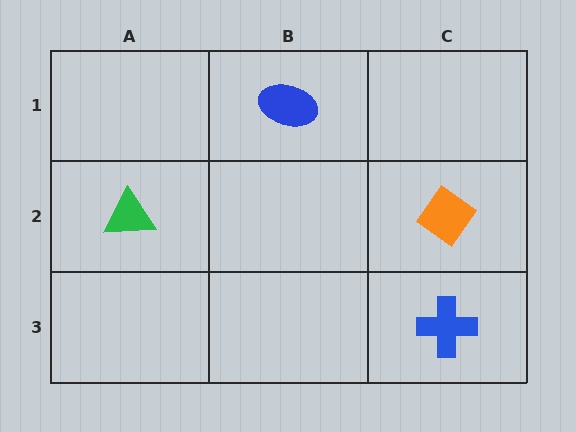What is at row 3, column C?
A blue cross.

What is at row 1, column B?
A blue ellipse.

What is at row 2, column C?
An orange diamond.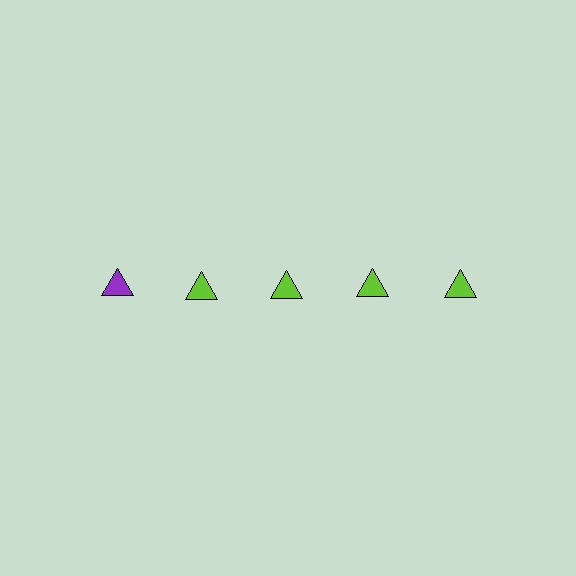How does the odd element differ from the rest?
It has a different color: purple instead of lime.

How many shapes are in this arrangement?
There are 5 shapes arranged in a grid pattern.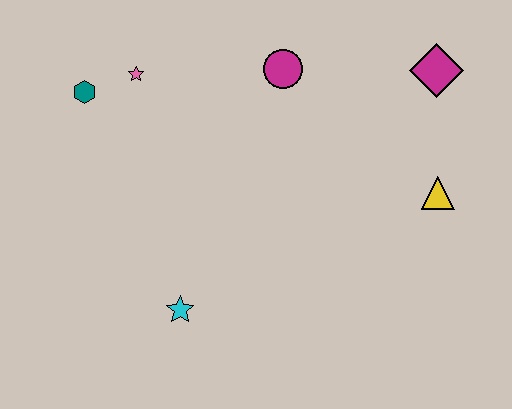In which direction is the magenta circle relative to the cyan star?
The magenta circle is above the cyan star.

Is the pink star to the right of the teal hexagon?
Yes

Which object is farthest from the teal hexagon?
The yellow triangle is farthest from the teal hexagon.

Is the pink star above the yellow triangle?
Yes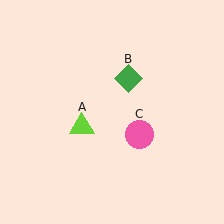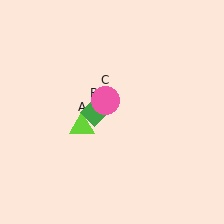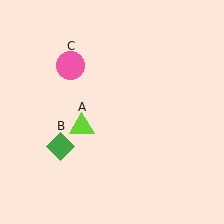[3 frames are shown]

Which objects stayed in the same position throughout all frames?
Lime triangle (object A) remained stationary.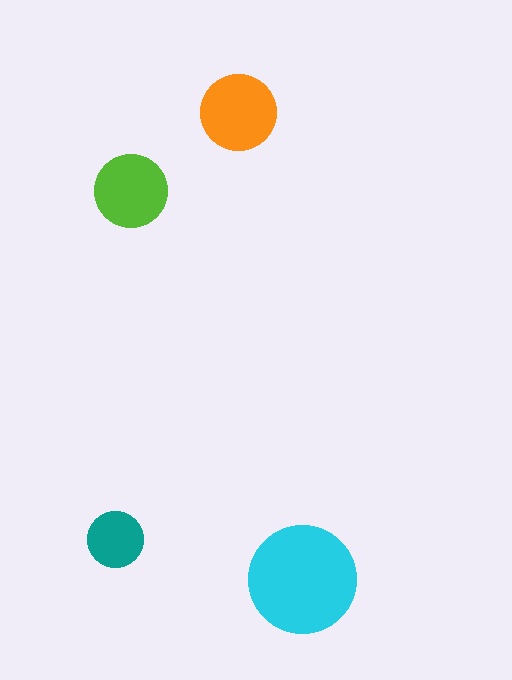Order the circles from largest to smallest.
the cyan one, the orange one, the lime one, the teal one.